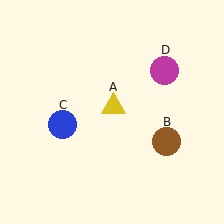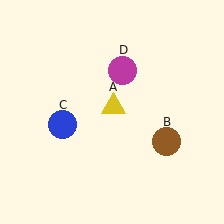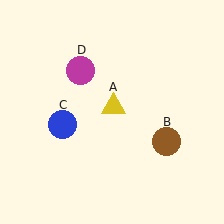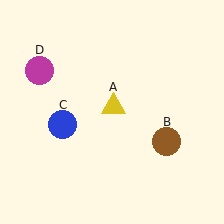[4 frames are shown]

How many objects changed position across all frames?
1 object changed position: magenta circle (object D).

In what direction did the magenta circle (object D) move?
The magenta circle (object D) moved left.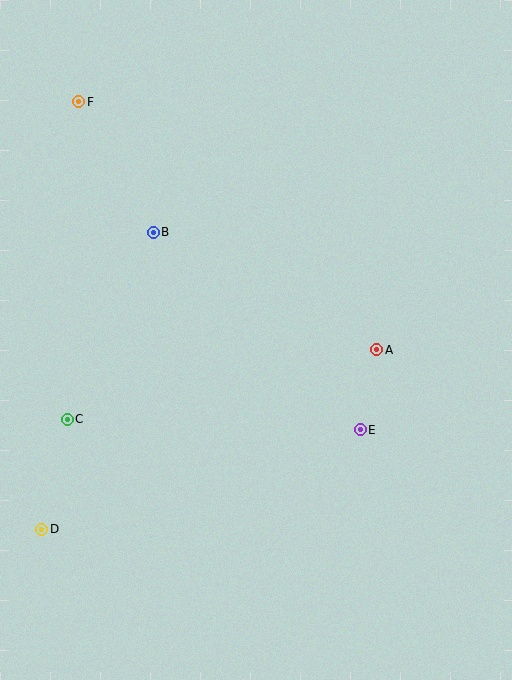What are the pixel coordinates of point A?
Point A is at (377, 350).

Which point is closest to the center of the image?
Point A at (377, 350) is closest to the center.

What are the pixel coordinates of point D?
Point D is at (42, 529).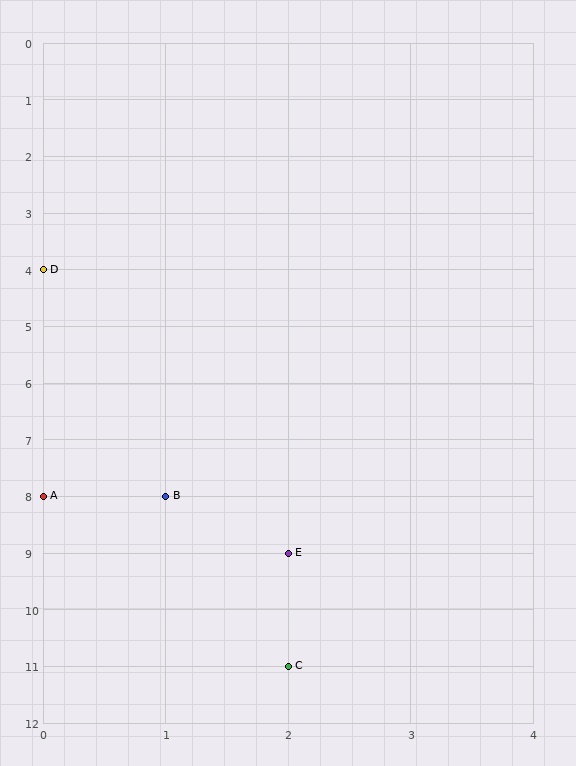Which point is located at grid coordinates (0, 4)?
Point D is at (0, 4).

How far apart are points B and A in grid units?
Points B and A are 1 column apart.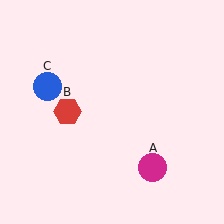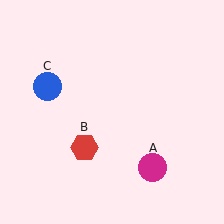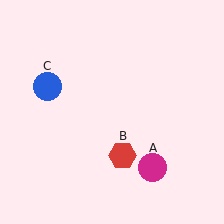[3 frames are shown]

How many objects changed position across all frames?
1 object changed position: red hexagon (object B).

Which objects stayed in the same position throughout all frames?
Magenta circle (object A) and blue circle (object C) remained stationary.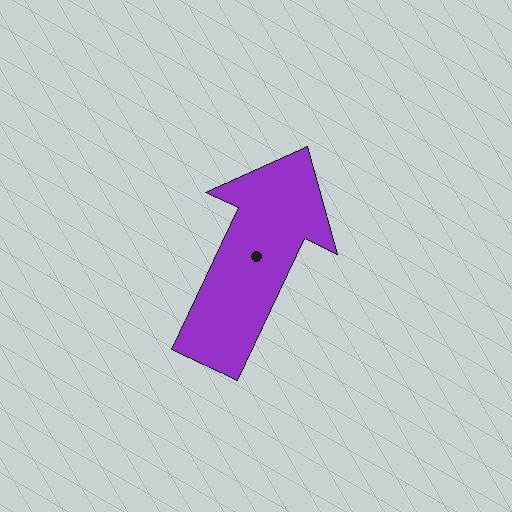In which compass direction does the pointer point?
Northeast.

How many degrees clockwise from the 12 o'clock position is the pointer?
Approximately 25 degrees.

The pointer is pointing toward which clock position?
Roughly 1 o'clock.